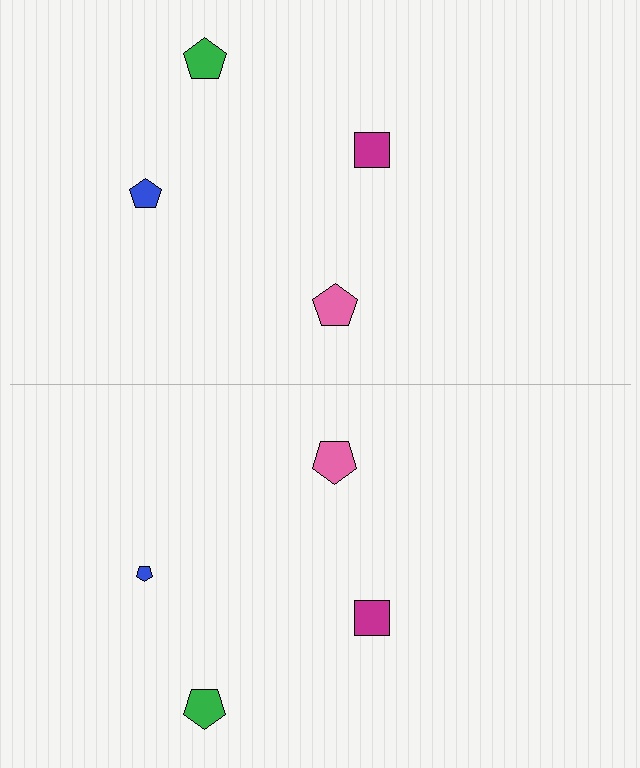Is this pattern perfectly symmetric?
No, the pattern is not perfectly symmetric. The blue pentagon on the bottom side has a different size than its mirror counterpart.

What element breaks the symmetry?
The blue pentagon on the bottom side has a different size than its mirror counterpart.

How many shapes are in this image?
There are 8 shapes in this image.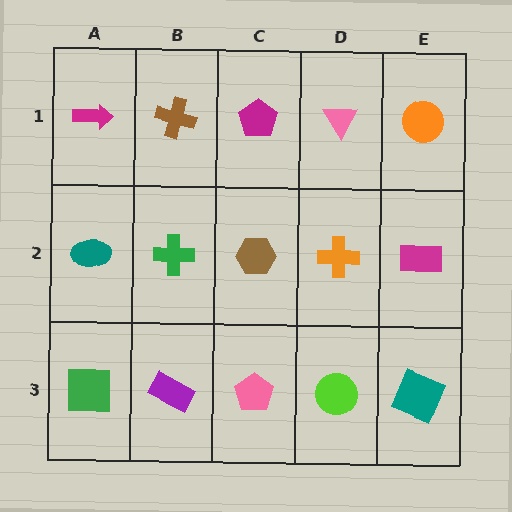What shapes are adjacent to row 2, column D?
A pink triangle (row 1, column D), a lime circle (row 3, column D), a brown hexagon (row 2, column C), a magenta rectangle (row 2, column E).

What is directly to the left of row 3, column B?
A green square.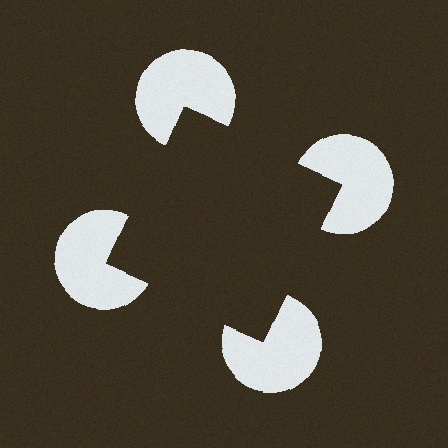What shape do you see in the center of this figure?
An illusory square — its edges are inferred from the aligned wedge cuts in the pac-man discs, not physically drawn.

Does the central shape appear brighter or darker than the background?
It typically appears slightly darker than the background, even though no actual brightness change is drawn.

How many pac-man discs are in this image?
There are 4 — one at each vertex of the illusory square.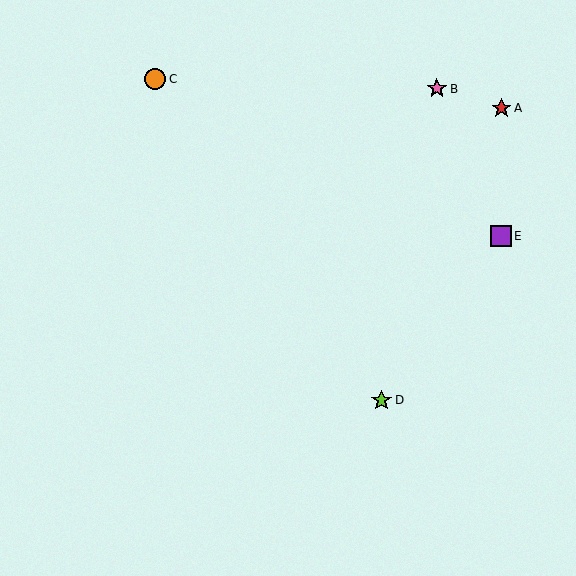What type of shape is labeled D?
Shape D is a lime star.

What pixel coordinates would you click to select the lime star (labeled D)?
Click at (382, 400) to select the lime star D.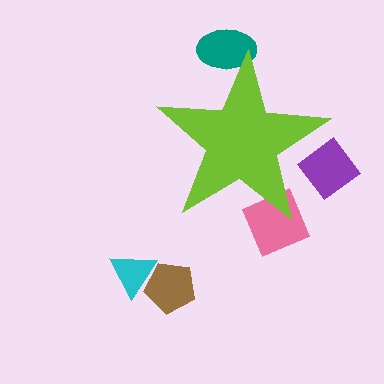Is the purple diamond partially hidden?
Yes, the purple diamond is partially hidden behind the lime star.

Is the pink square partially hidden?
Yes, the pink square is partially hidden behind the lime star.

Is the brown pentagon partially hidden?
No, the brown pentagon is fully visible.